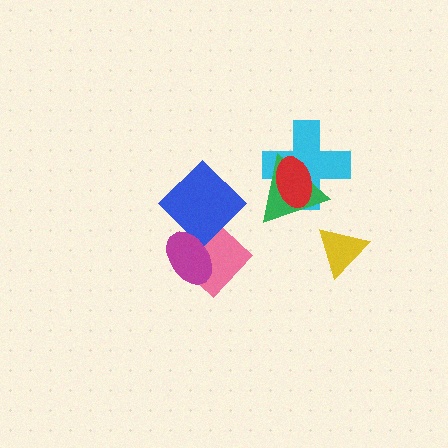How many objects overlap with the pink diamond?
2 objects overlap with the pink diamond.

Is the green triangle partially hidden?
Yes, it is partially covered by another shape.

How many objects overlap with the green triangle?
2 objects overlap with the green triangle.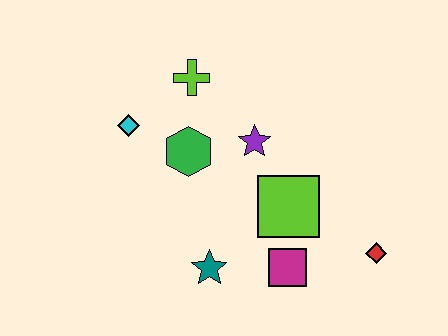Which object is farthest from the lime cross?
The red diamond is farthest from the lime cross.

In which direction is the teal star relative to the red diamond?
The teal star is to the left of the red diamond.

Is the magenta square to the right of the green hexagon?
Yes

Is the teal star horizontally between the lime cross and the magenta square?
Yes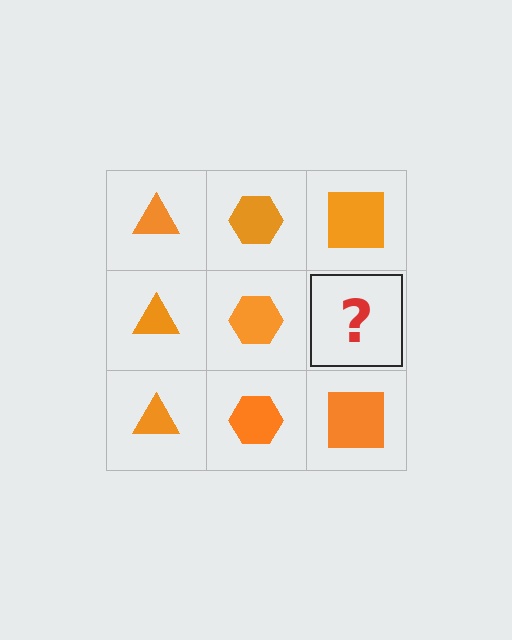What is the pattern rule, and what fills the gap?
The rule is that each column has a consistent shape. The gap should be filled with an orange square.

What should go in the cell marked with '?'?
The missing cell should contain an orange square.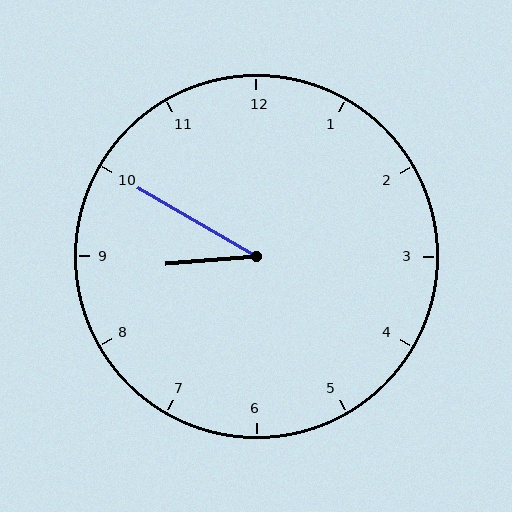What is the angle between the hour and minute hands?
Approximately 35 degrees.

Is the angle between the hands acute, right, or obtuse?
It is acute.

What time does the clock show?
8:50.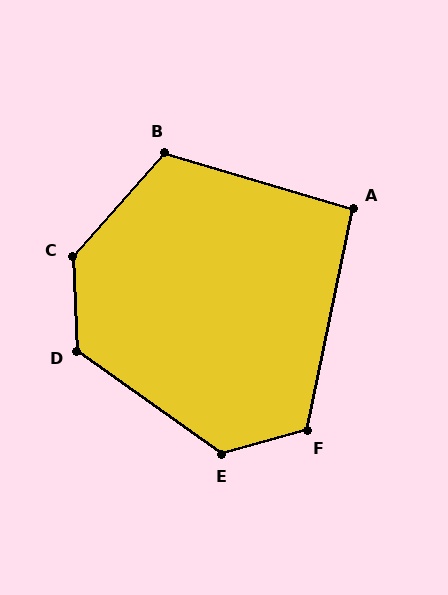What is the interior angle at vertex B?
Approximately 115 degrees (obtuse).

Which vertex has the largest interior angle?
C, at approximately 136 degrees.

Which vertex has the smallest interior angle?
A, at approximately 95 degrees.